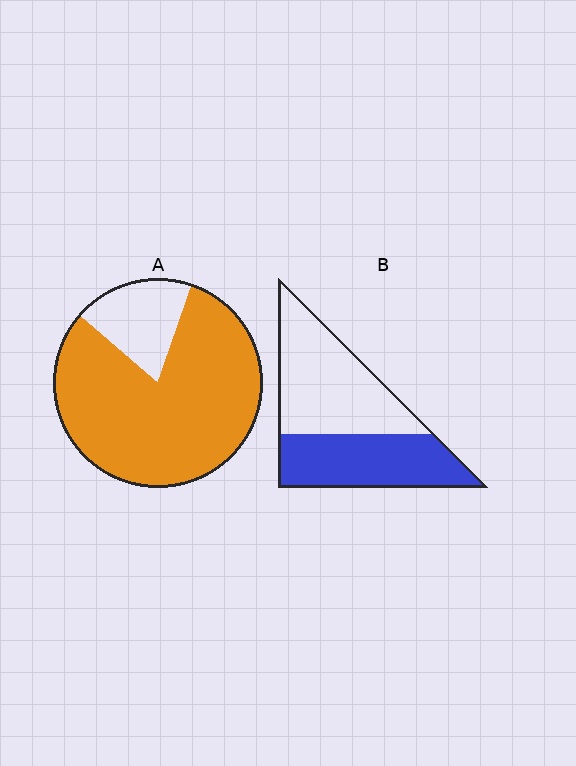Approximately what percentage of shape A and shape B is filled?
A is approximately 80% and B is approximately 45%.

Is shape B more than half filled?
No.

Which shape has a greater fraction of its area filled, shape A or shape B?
Shape A.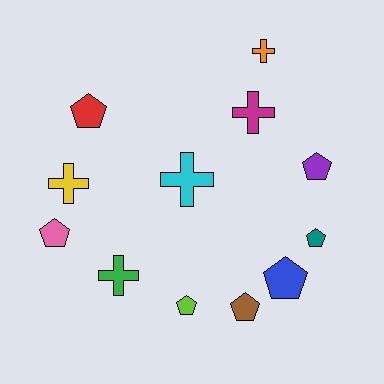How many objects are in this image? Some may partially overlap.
There are 12 objects.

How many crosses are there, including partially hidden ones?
There are 5 crosses.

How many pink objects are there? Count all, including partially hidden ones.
There is 1 pink object.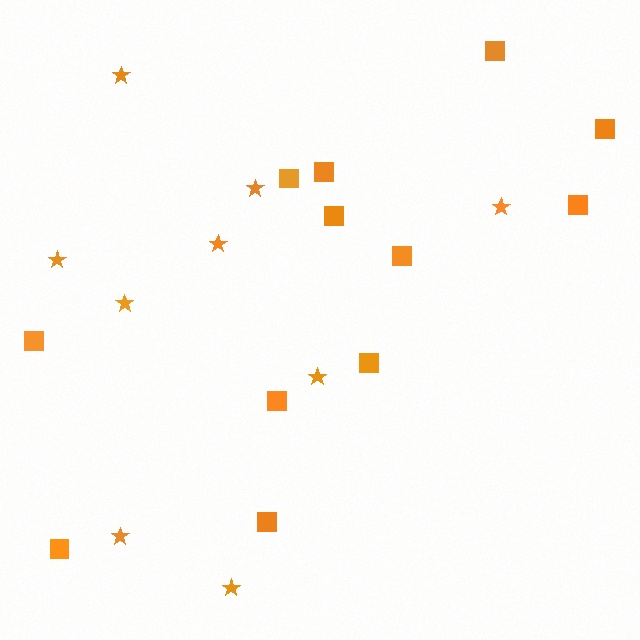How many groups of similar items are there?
There are 2 groups: one group of stars (9) and one group of squares (12).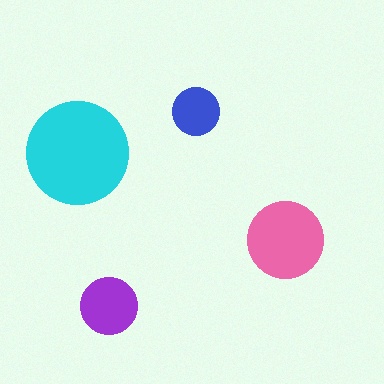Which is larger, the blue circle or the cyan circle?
The cyan one.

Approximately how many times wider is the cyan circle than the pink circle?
About 1.5 times wider.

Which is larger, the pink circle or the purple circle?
The pink one.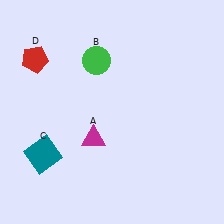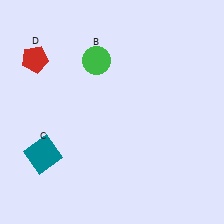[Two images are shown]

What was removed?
The magenta triangle (A) was removed in Image 2.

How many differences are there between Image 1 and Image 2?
There is 1 difference between the two images.